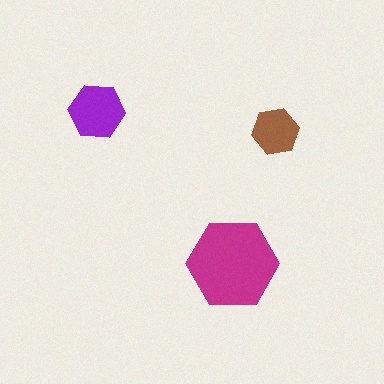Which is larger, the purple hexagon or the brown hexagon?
The purple one.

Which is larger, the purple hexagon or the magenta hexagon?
The magenta one.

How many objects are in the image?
There are 3 objects in the image.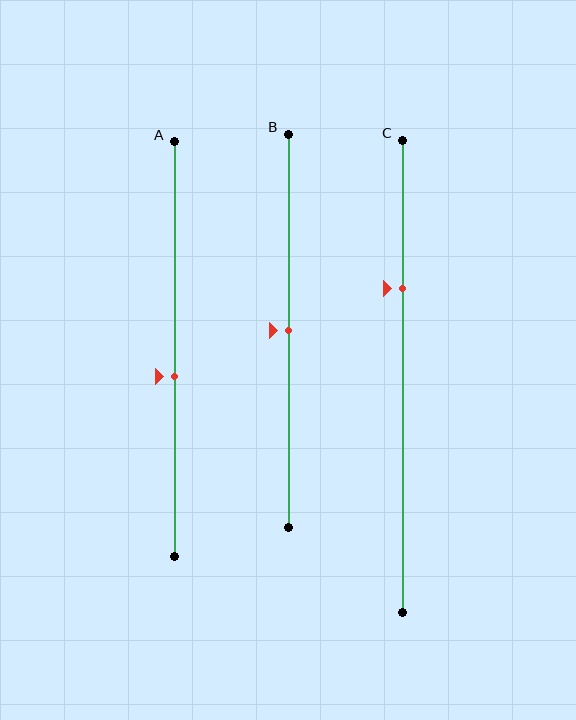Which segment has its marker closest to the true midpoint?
Segment B has its marker closest to the true midpoint.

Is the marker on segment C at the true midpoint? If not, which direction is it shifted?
No, the marker on segment C is shifted upward by about 19% of the segment length.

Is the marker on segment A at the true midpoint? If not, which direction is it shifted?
No, the marker on segment A is shifted downward by about 7% of the segment length.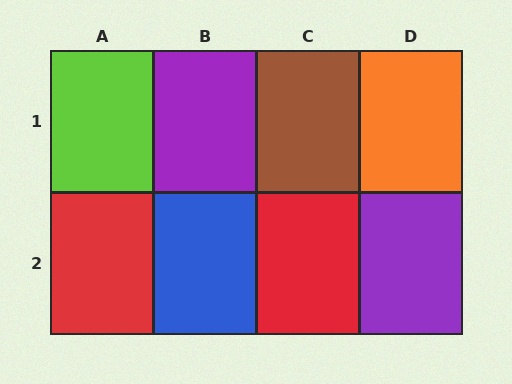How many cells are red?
2 cells are red.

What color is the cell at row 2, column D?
Purple.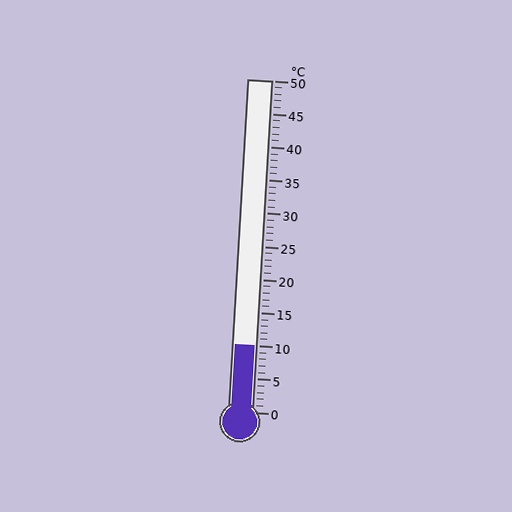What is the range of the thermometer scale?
The thermometer scale ranges from 0°C to 50°C.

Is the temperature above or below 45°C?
The temperature is below 45°C.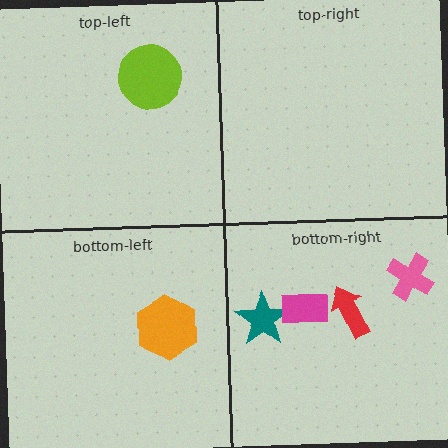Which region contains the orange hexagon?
The bottom-left region.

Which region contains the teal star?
The bottom-right region.